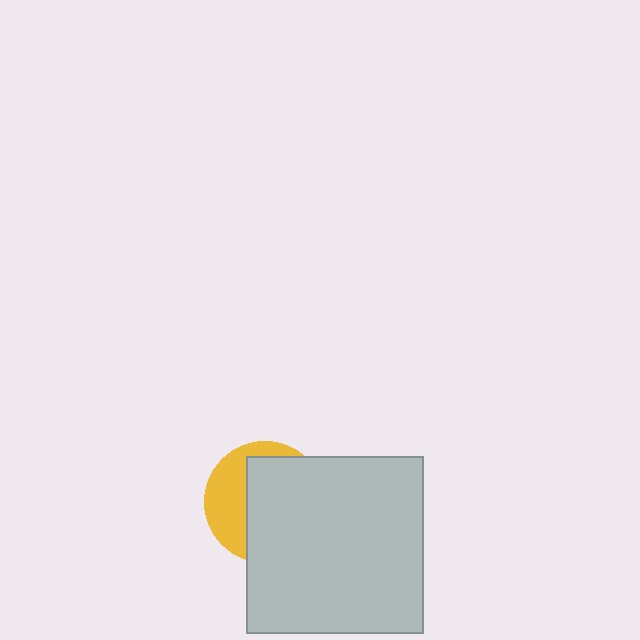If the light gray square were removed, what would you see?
You would see the complete yellow circle.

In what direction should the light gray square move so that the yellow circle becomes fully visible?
The light gray square should move right. That is the shortest direction to clear the overlap and leave the yellow circle fully visible.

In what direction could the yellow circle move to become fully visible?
The yellow circle could move left. That would shift it out from behind the light gray square entirely.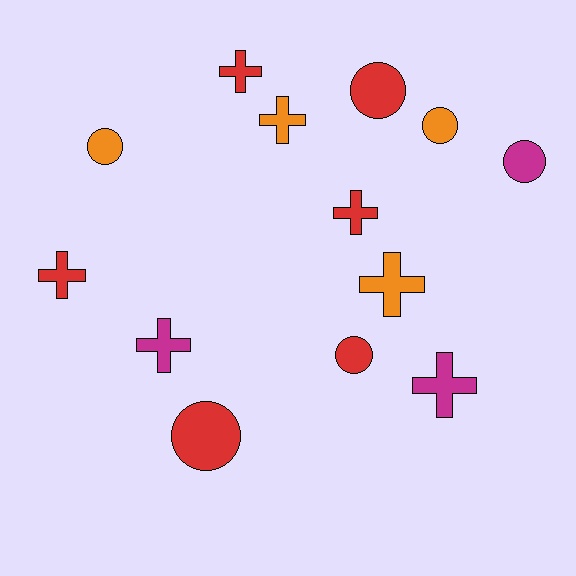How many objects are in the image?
There are 13 objects.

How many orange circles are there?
There are 2 orange circles.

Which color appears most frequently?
Red, with 6 objects.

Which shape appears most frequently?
Cross, with 7 objects.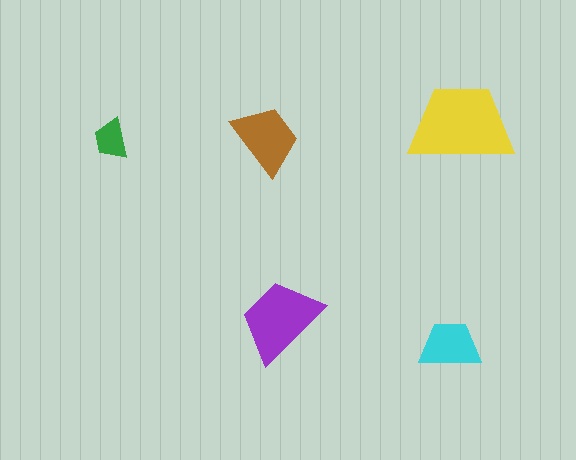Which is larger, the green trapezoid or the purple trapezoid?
The purple one.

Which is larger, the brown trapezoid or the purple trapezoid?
The purple one.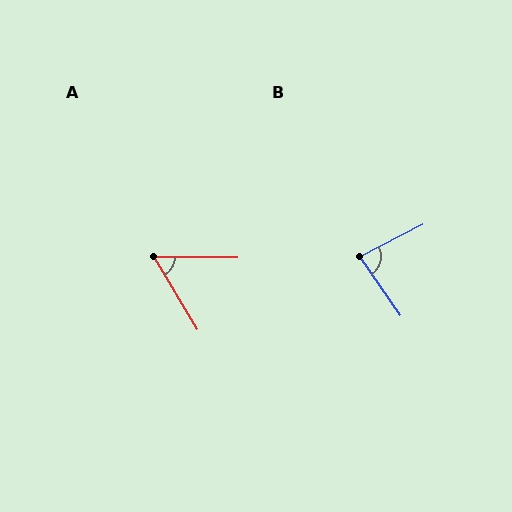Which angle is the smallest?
A, at approximately 58 degrees.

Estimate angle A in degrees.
Approximately 58 degrees.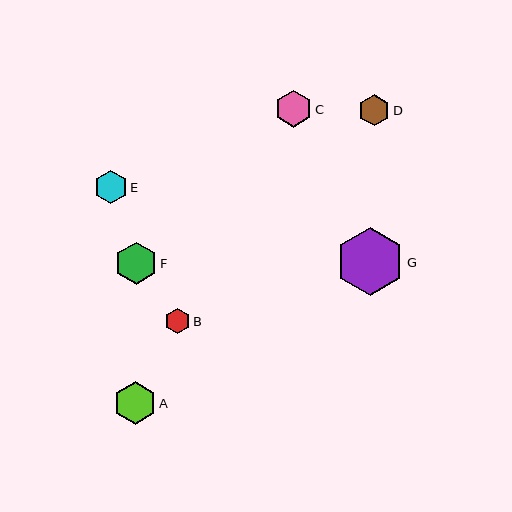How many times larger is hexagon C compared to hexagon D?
Hexagon C is approximately 1.2 times the size of hexagon D.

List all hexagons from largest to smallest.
From largest to smallest: G, A, F, C, E, D, B.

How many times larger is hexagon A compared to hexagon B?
Hexagon A is approximately 1.7 times the size of hexagon B.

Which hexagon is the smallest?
Hexagon B is the smallest with a size of approximately 25 pixels.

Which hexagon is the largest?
Hexagon G is the largest with a size of approximately 68 pixels.